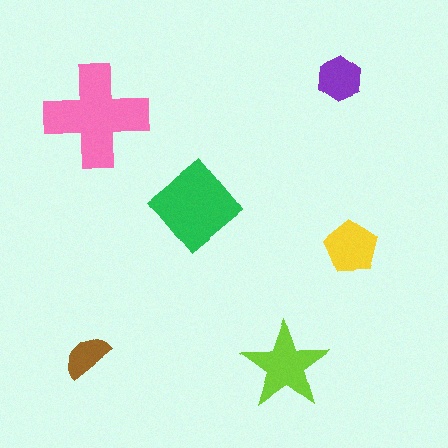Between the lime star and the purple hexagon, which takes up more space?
The lime star.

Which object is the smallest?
The brown semicircle.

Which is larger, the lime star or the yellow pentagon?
The lime star.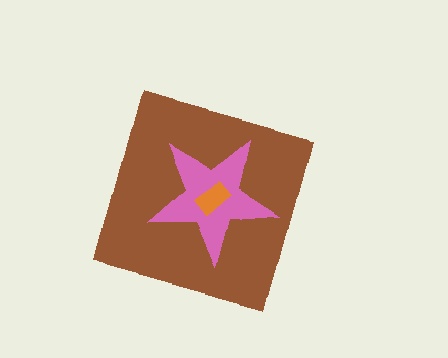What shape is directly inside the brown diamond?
The pink star.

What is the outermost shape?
The brown diamond.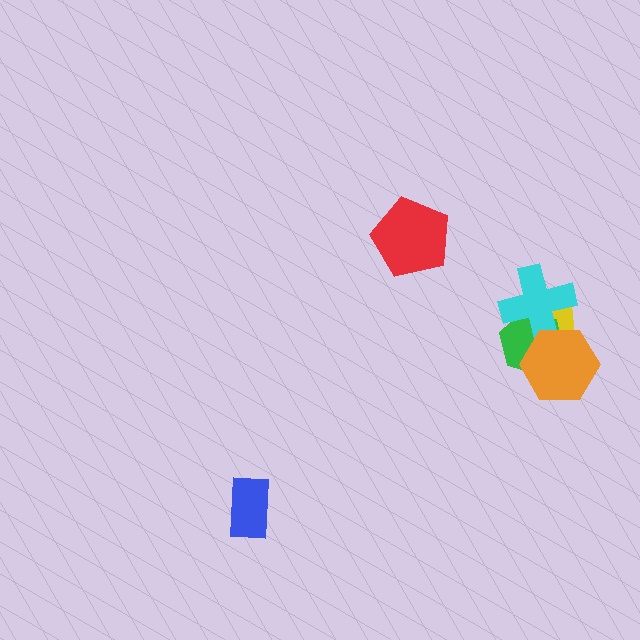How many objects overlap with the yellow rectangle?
3 objects overlap with the yellow rectangle.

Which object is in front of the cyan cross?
The orange hexagon is in front of the cyan cross.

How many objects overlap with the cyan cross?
3 objects overlap with the cyan cross.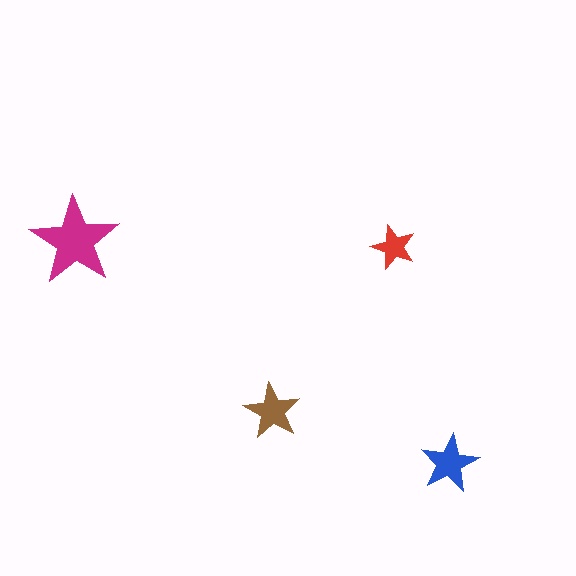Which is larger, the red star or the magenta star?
The magenta one.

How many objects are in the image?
There are 4 objects in the image.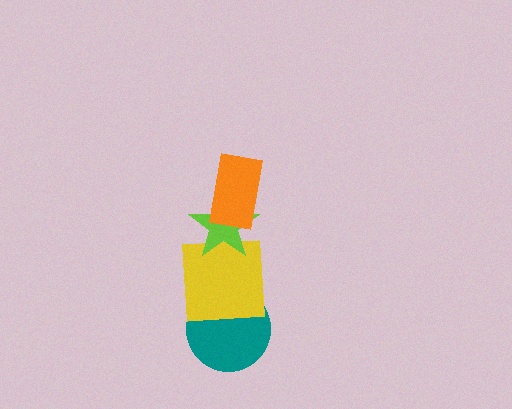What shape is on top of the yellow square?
The lime star is on top of the yellow square.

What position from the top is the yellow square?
The yellow square is 3rd from the top.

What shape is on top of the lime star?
The orange rectangle is on top of the lime star.